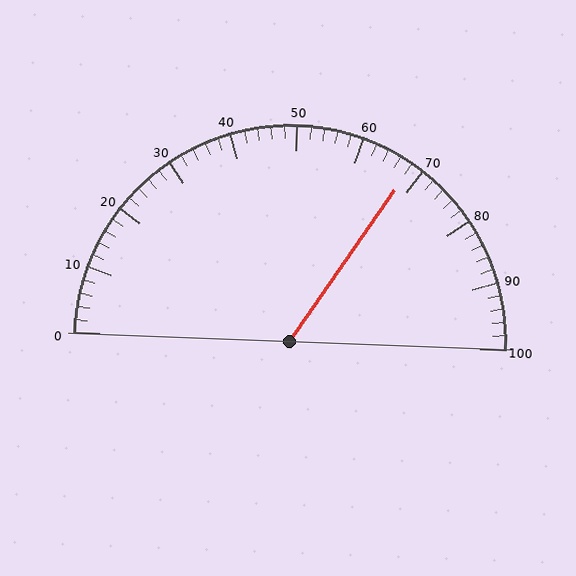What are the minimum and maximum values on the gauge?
The gauge ranges from 0 to 100.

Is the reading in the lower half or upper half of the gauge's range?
The reading is in the upper half of the range (0 to 100).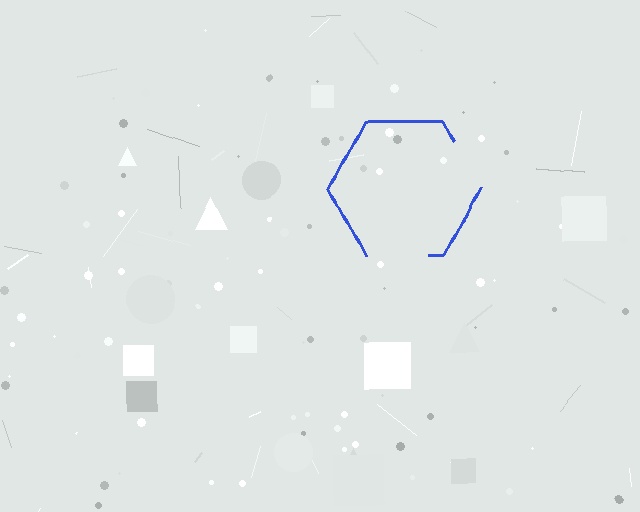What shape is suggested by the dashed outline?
The dashed outline suggests a hexagon.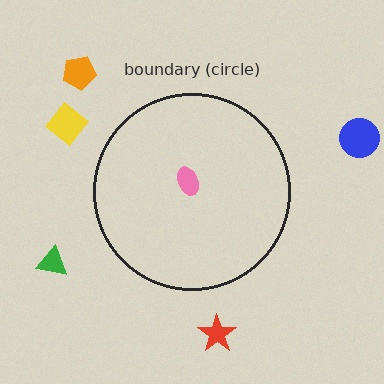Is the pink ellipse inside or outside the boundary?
Inside.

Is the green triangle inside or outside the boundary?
Outside.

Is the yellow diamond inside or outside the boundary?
Outside.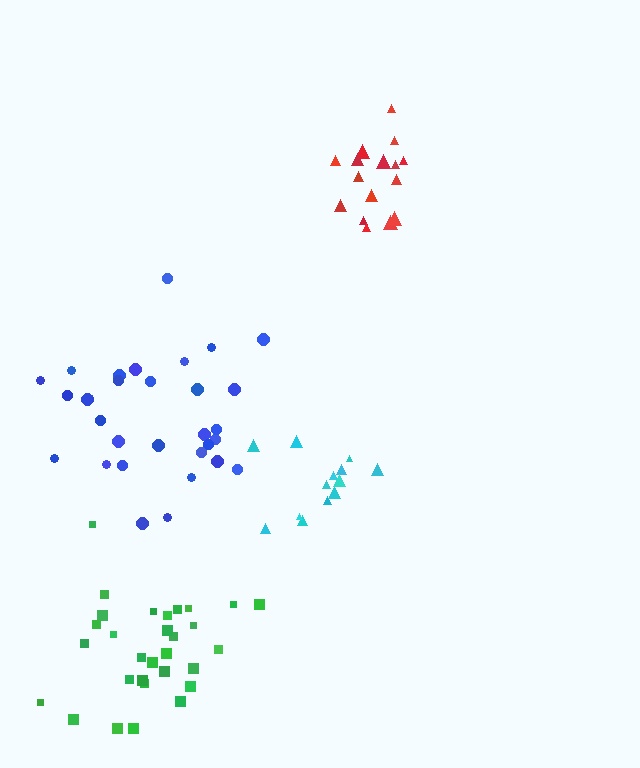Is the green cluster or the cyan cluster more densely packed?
Green.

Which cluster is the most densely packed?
Red.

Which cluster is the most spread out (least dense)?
Blue.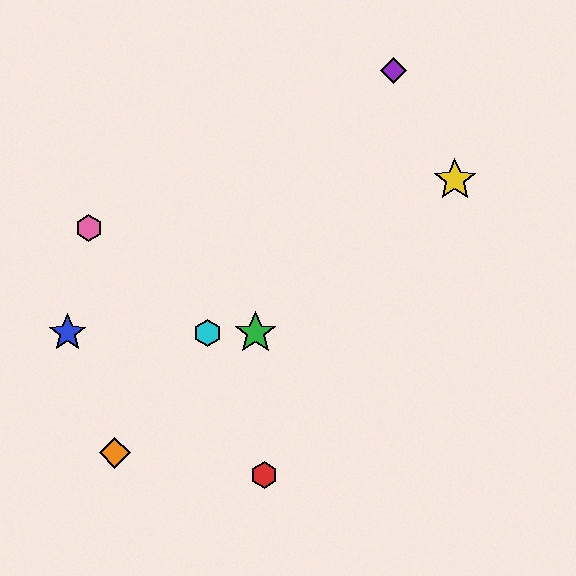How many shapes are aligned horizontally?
3 shapes (the blue star, the green star, the cyan hexagon) are aligned horizontally.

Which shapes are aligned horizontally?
The blue star, the green star, the cyan hexagon are aligned horizontally.